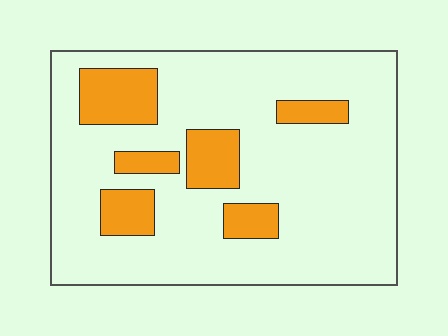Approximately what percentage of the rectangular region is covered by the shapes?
Approximately 20%.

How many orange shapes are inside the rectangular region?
6.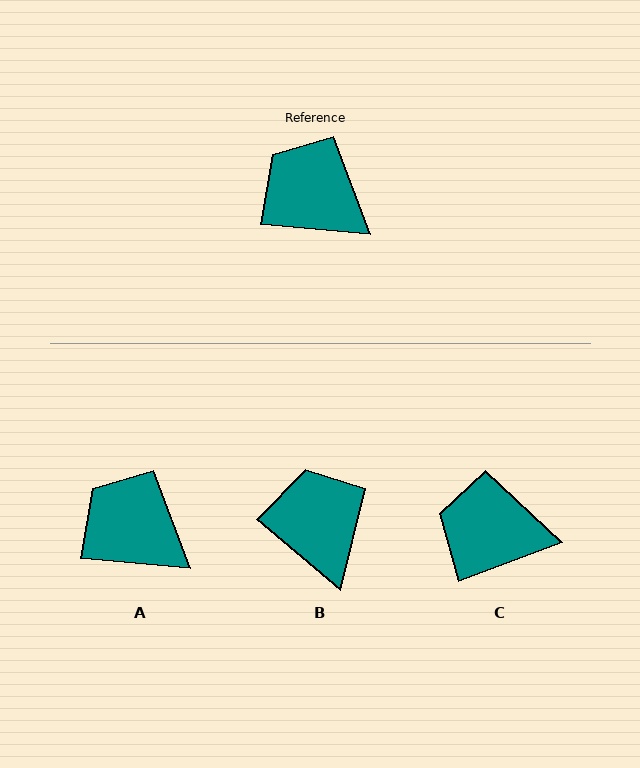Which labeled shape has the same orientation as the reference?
A.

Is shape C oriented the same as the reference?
No, it is off by about 26 degrees.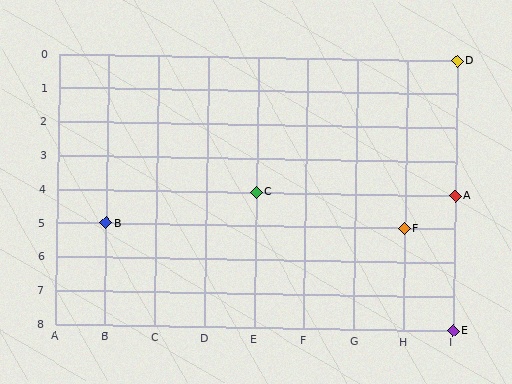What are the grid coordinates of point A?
Point A is at grid coordinates (I, 4).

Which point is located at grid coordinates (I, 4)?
Point A is at (I, 4).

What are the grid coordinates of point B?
Point B is at grid coordinates (B, 5).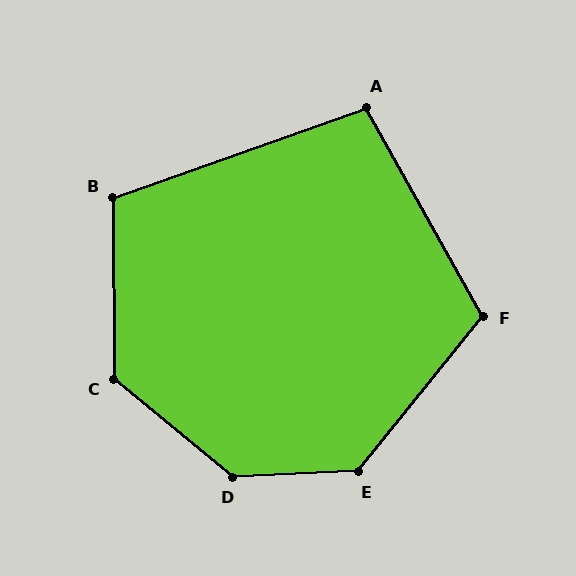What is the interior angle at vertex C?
Approximately 129 degrees (obtuse).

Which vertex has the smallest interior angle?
A, at approximately 100 degrees.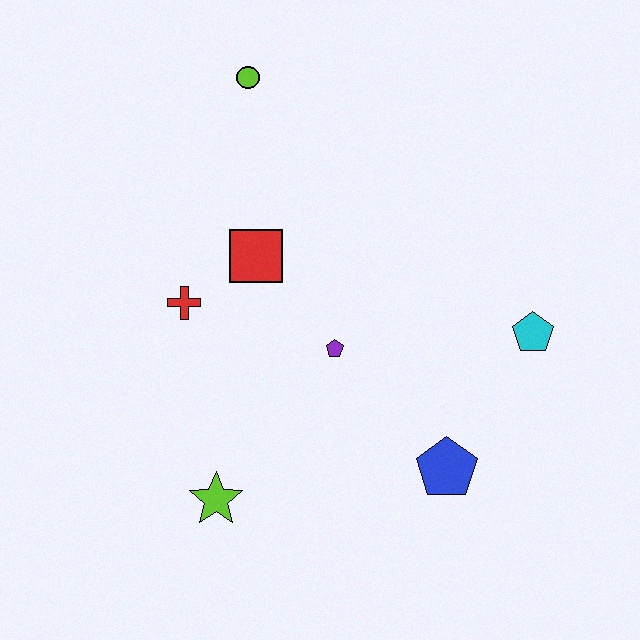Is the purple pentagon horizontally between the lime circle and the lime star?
No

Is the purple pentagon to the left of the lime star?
No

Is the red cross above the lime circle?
No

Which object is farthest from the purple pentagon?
The lime circle is farthest from the purple pentagon.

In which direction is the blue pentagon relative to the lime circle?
The blue pentagon is below the lime circle.